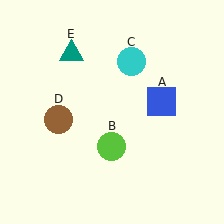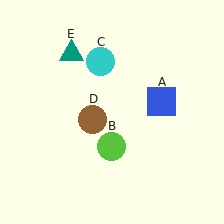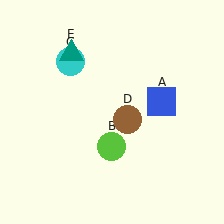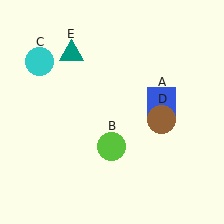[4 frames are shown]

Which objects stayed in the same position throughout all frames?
Blue square (object A) and lime circle (object B) and teal triangle (object E) remained stationary.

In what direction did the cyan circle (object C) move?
The cyan circle (object C) moved left.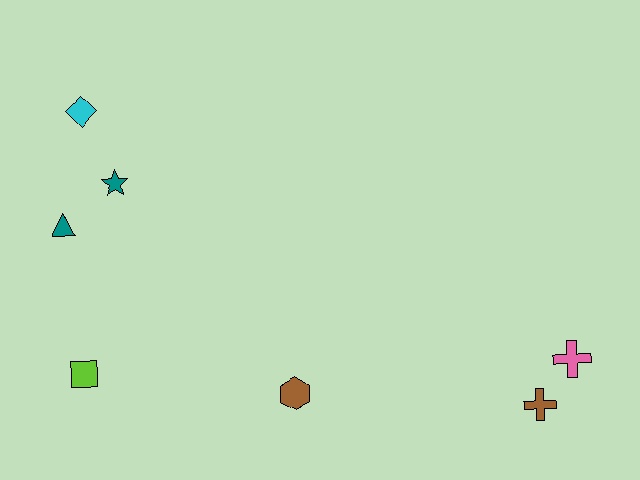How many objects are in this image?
There are 7 objects.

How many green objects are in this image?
There are no green objects.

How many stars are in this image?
There is 1 star.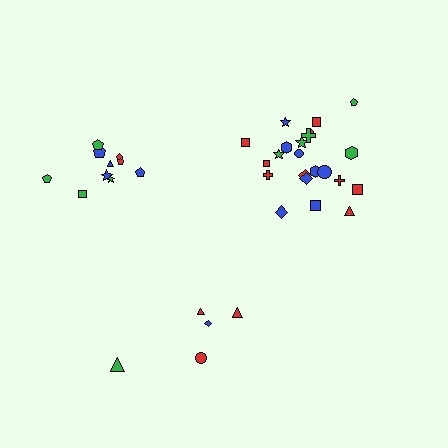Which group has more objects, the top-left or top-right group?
The top-right group.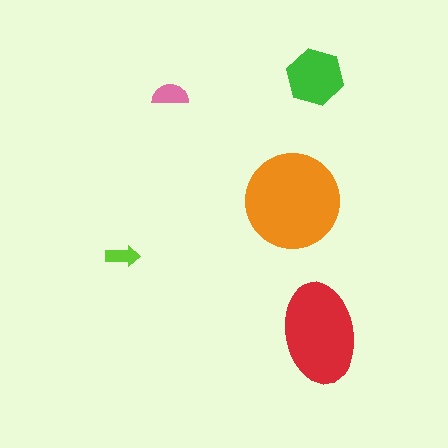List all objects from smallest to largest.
The lime arrow, the pink semicircle, the green hexagon, the red ellipse, the orange circle.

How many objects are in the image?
There are 5 objects in the image.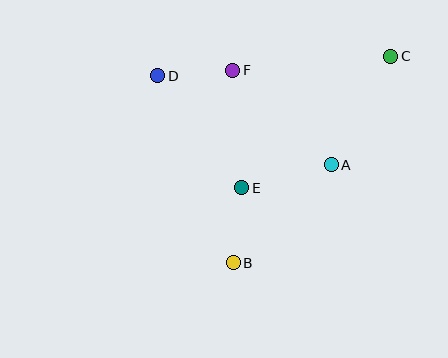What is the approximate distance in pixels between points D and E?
The distance between D and E is approximately 140 pixels.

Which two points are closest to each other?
Points D and F are closest to each other.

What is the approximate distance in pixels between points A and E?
The distance between A and E is approximately 92 pixels.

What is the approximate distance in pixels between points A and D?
The distance between A and D is approximately 195 pixels.